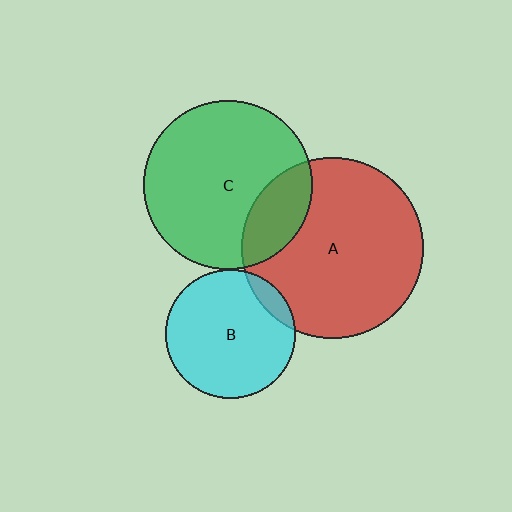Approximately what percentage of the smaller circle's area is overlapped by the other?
Approximately 20%.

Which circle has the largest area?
Circle A (red).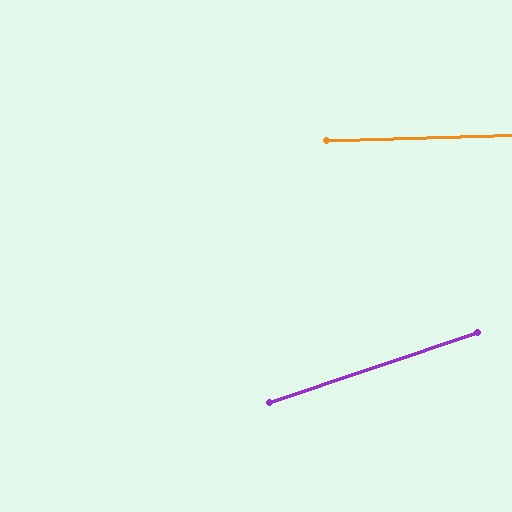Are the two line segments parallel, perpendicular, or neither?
Neither parallel nor perpendicular — they differ by about 17°.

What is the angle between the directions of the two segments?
Approximately 17 degrees.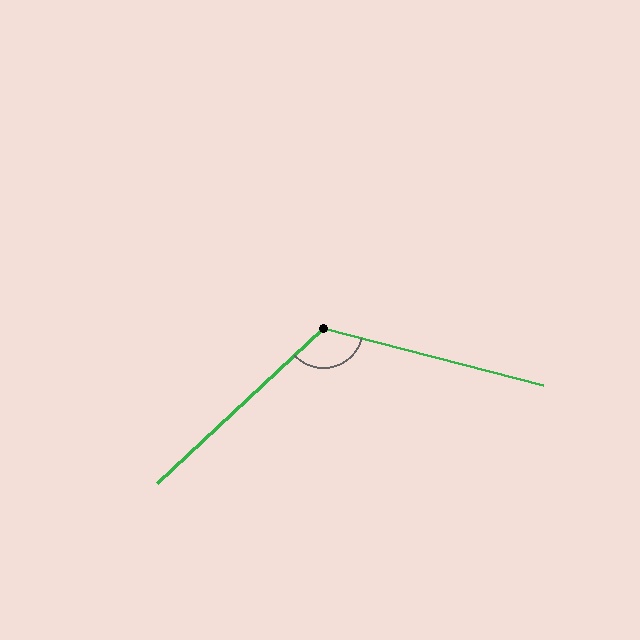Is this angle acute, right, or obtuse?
It is obtuse.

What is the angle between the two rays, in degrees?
Approximately 122 degrees.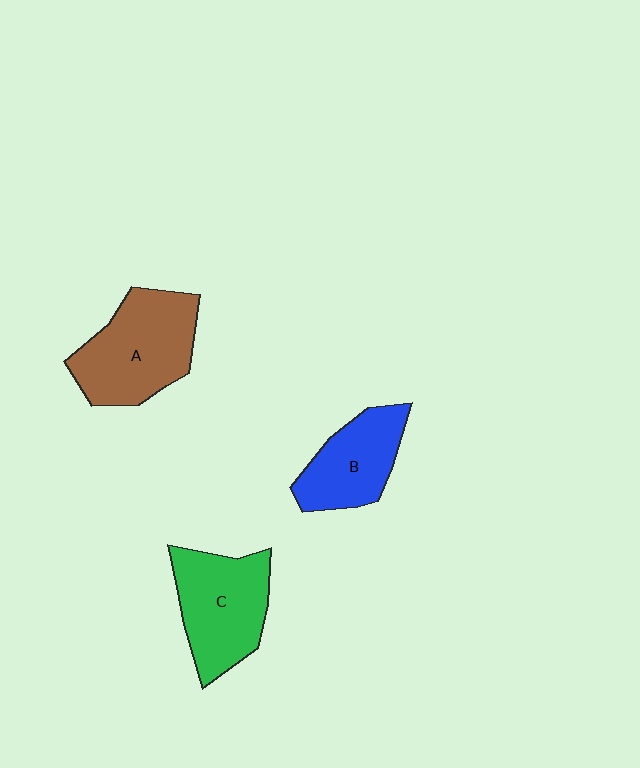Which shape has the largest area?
Shape A (brown).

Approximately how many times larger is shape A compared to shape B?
Approximately 1.4 times.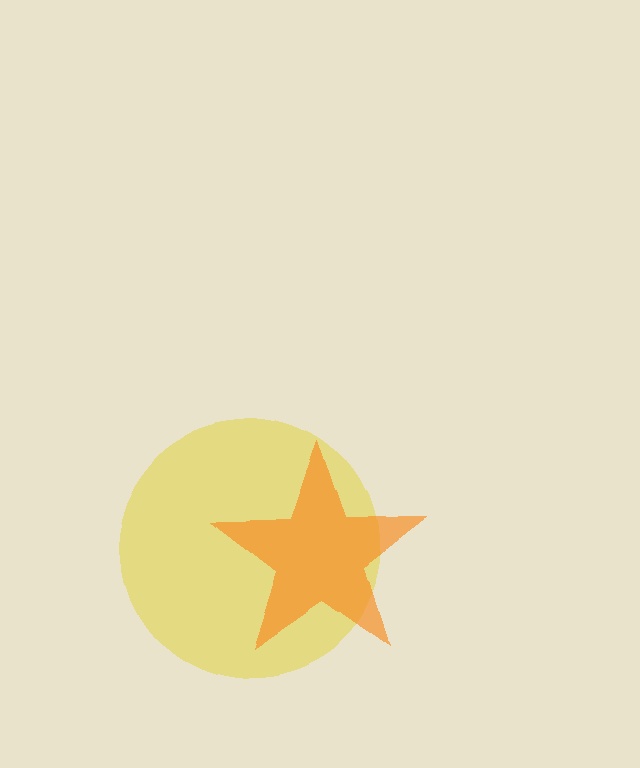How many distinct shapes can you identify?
There are 2 distinct shapes: a yellow circle, an orange star.